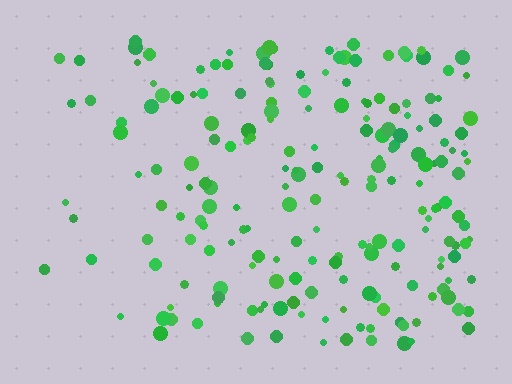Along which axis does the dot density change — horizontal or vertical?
Horizontal.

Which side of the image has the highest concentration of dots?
The right.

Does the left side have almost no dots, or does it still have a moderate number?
Still a moderate number, just noticeably fewer than the right.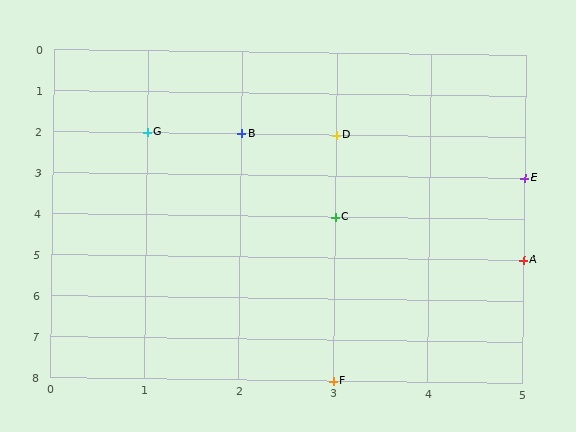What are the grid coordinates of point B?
Point B is at grid coordinates (2, 2).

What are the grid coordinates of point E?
Point E is at grid coordinates (5, 3).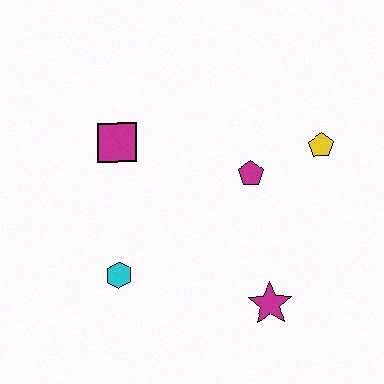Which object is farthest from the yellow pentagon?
The cyan hexagon is farthest from the yellow pentagon.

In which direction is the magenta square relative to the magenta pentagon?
The magenta square is to the left of the magenta pentagon.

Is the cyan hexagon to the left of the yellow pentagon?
Yes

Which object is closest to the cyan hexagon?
The magenta square is closest to the cyan hexagon.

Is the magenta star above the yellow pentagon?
No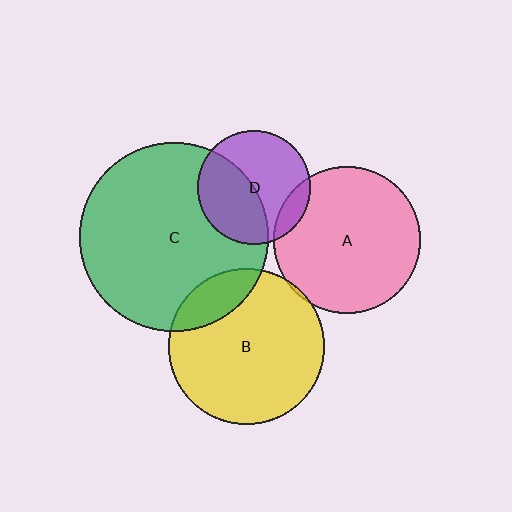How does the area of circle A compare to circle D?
Approximately 1.7 times.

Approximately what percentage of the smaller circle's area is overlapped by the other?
Approximately 5%.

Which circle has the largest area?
Circle C (green).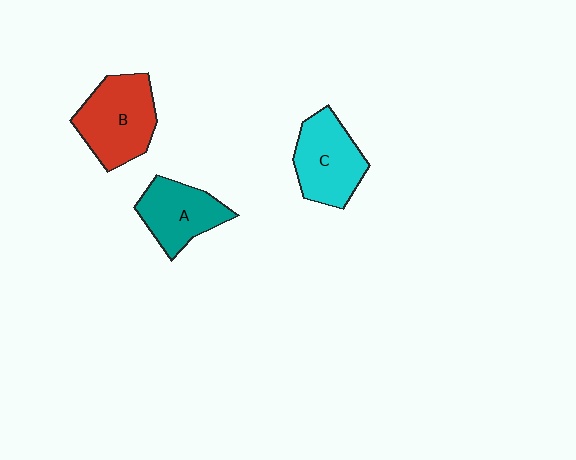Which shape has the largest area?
Shape B (red).